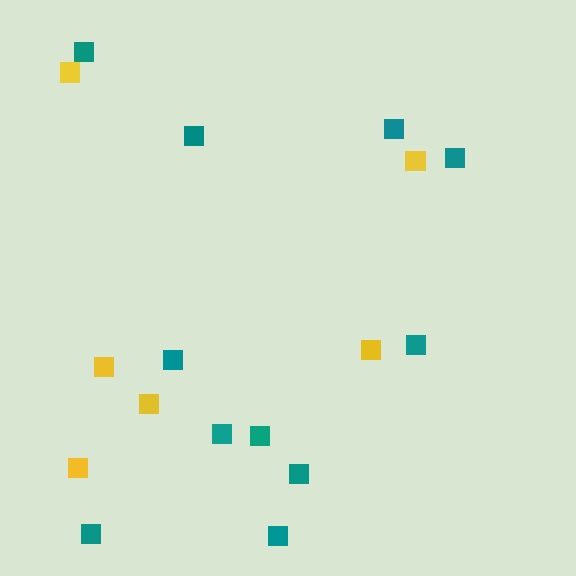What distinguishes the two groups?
There are 2 groups: one group of yellow squares (6) and one group of teal squares (11).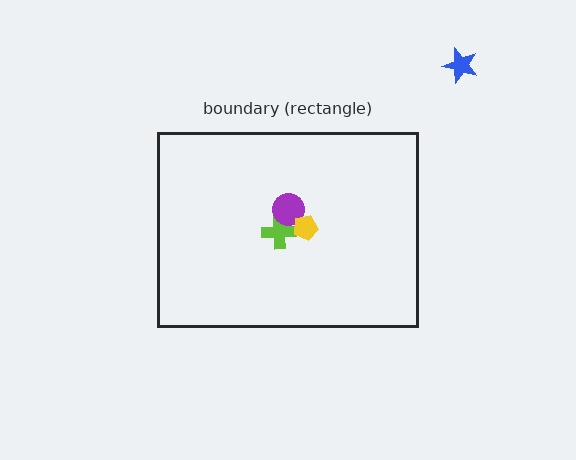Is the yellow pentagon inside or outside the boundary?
Inside.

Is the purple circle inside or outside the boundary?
Inside.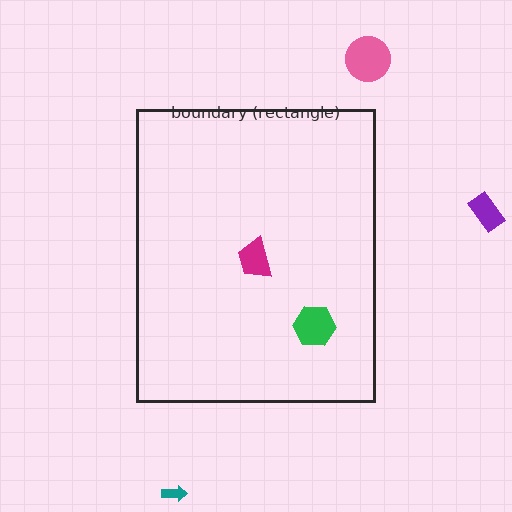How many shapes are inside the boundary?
2 inside, 3 outside.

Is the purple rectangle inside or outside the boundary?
Outside.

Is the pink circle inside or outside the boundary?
Outside.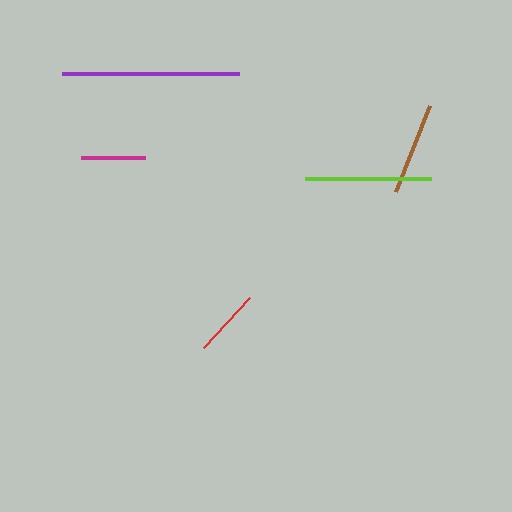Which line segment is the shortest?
The magenta line is the shortest at approximately 64 pixels.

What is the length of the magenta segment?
The magenta segment is approximately 64 pixels long.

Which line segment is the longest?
The purple line is the longest at approximately 177 pixels.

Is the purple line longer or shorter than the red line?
The purple line is longer than the red line.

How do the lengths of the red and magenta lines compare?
The red and magenta lines are approximately the same length.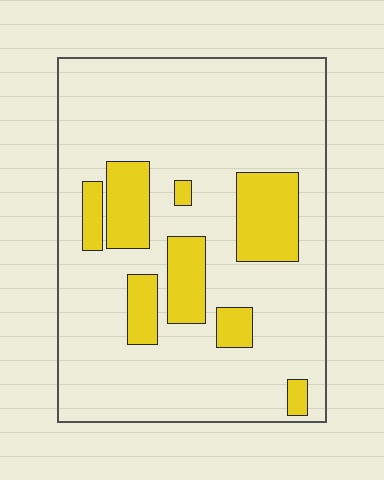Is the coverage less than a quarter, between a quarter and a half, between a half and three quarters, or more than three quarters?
Less than a quarter.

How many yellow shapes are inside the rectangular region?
8.